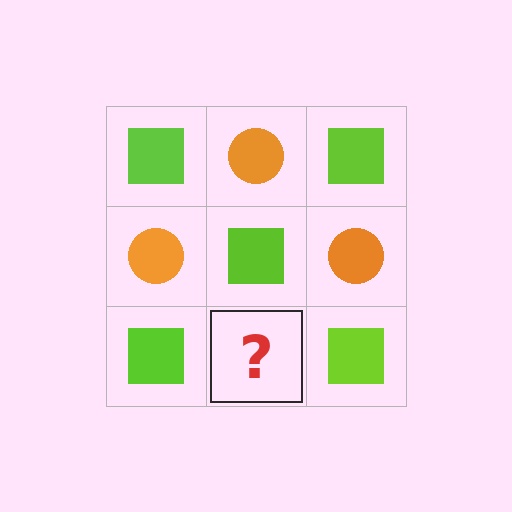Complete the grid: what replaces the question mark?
The question mark should be replaced with an orange circle.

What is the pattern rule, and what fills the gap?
The rule is that it alternates lime square and orange circle in a checkerboard pattern. The gap should be filled with an orange circle.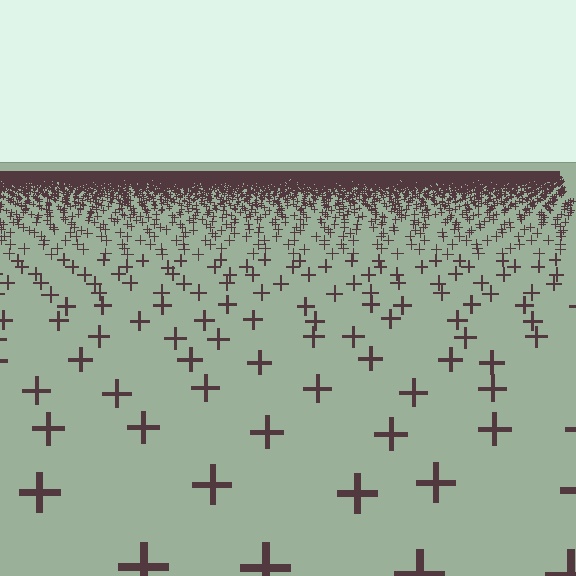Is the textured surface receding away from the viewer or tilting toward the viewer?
The surface is receding away from the viewer. Texture elements get smaller and denser toward the top.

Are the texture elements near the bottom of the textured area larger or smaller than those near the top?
Larger. Near the bottom, elements are closer to the viewer and appear at a bigger on-screen size.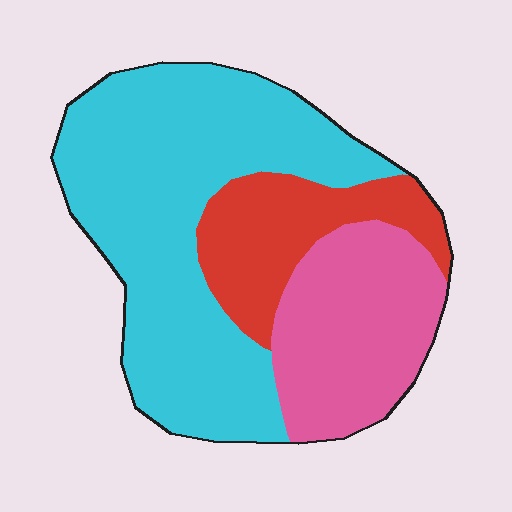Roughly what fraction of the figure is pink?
Pink covers about 25% of the figure.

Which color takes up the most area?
Cyan, at roughly 55%.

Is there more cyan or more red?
Cyan.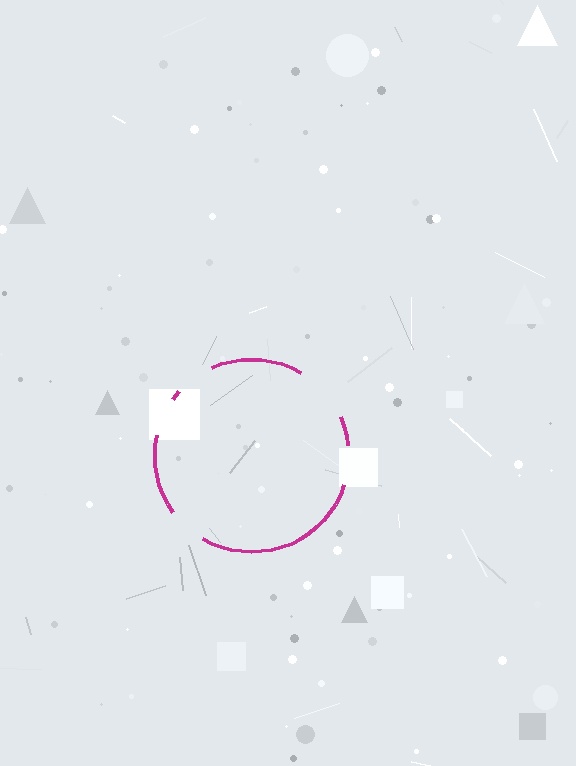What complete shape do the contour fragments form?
The contour fragments form a circle.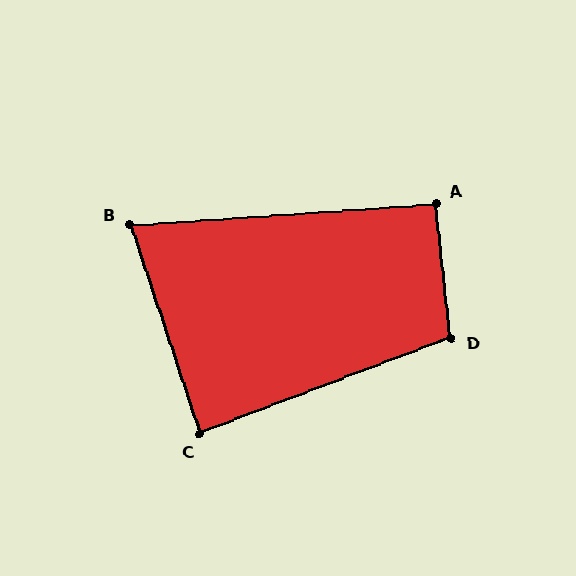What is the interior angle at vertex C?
Approximately 88 degrees (approximately right).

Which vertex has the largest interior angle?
D, at approximately 105 degrees.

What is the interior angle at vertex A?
Approximately 92 degrees (approximately right).